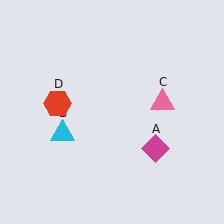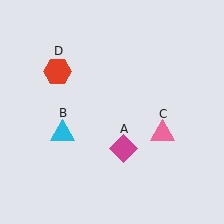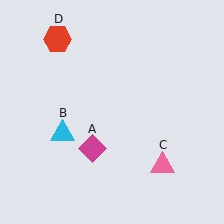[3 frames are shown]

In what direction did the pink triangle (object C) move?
The pink triangle (object C) moved down.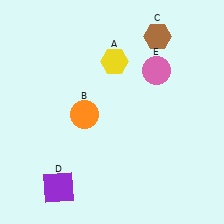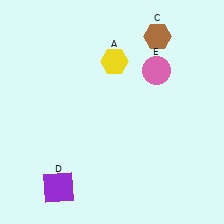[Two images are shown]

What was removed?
The orange circle (B) was removed in Image 2.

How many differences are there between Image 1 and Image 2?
There is 1 difference between the two images.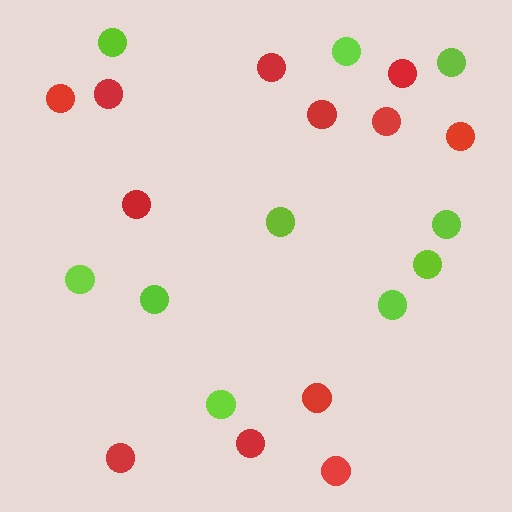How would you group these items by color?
There are 2 groups: one group of lime circles (10) and one group of red circles (12).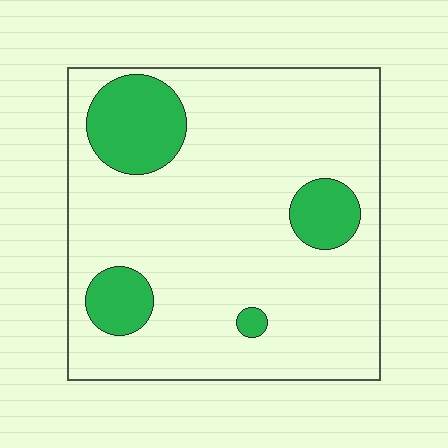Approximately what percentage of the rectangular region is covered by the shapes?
Approximately 15%.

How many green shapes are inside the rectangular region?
4.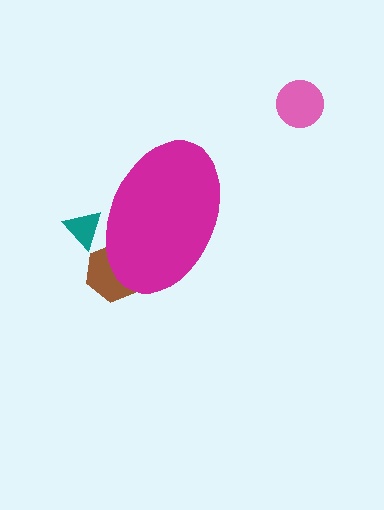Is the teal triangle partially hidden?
Yes, the teal triangle is partially hidden behind the magenta ellipse.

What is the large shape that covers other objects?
A magenta ellipse.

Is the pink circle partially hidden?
No, the pink circle is fully visible.